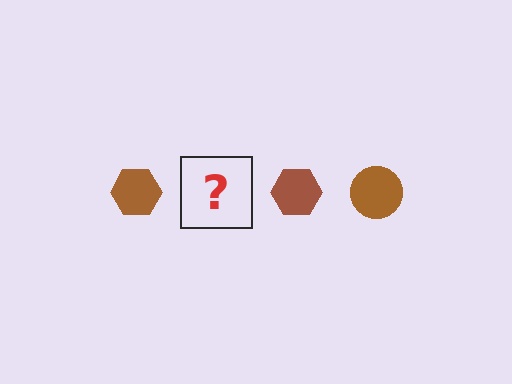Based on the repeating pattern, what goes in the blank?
The blank should be a brown circle.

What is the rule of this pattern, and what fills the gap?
The rule is that the pattern cycles through hexagon, circle shapes in brown. The gap should be filled with a brown circle.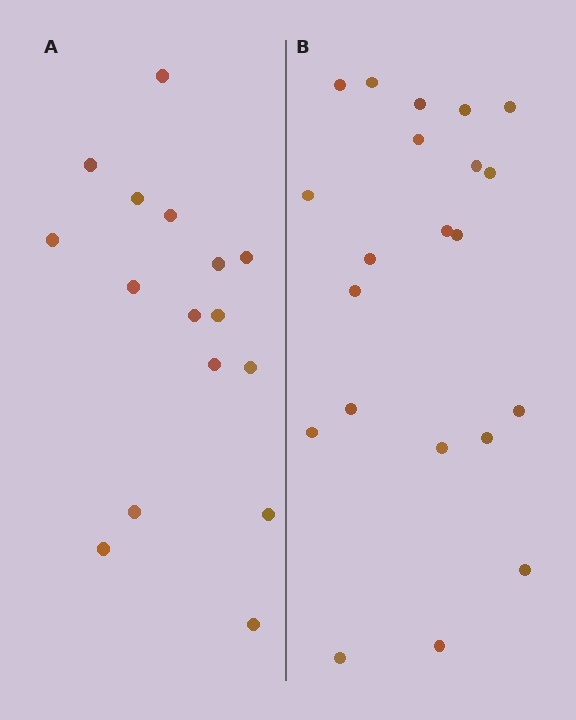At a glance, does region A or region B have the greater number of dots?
Region B (the right region) has more dots.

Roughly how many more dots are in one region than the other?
Region B has about 5 more dots than region A.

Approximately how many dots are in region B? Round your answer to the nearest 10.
About 20 dots. (The exact count is 21, which rounds to 20.)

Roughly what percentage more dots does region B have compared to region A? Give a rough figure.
About 30% more.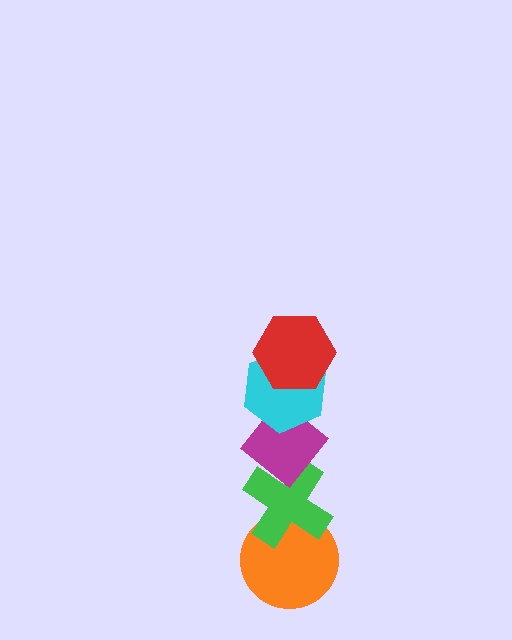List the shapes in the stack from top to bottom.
From top to bottom: the red hexagon, the cyan hexagon, the magenta diamond, the green cross, the orange circle.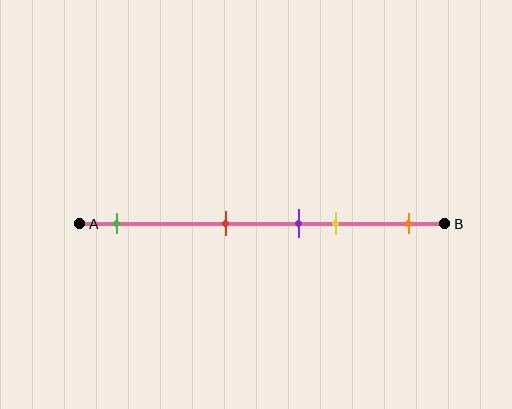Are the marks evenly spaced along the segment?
No, the marks are not evenly spaced.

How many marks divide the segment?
There are 5 marks dividing the segment.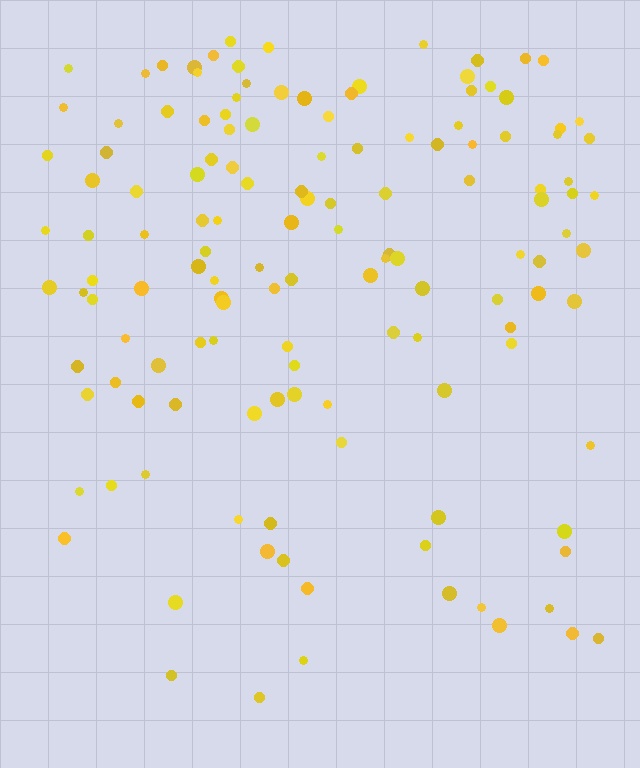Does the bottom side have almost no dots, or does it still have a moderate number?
Still a moderate number, just noticeably fewer than the top.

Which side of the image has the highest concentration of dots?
The top.